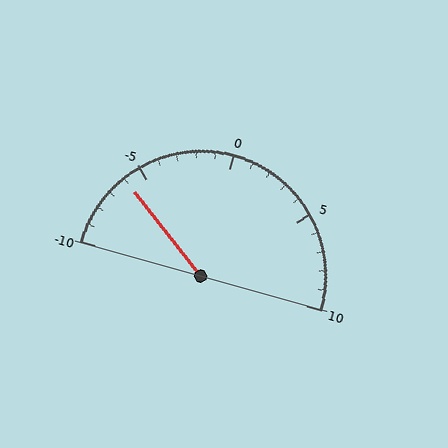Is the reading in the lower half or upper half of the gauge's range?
The reading is in the lower half of the range (-10 to 10).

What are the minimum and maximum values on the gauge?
The gauge ranges from -10 to 10.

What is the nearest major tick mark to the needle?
The nearest major tick mark is -5.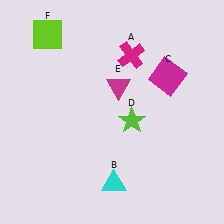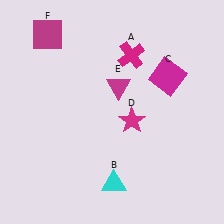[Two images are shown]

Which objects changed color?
D changed from lime to magenta. F changed from lime to magenta.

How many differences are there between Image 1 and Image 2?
There are 2 differences between the two images.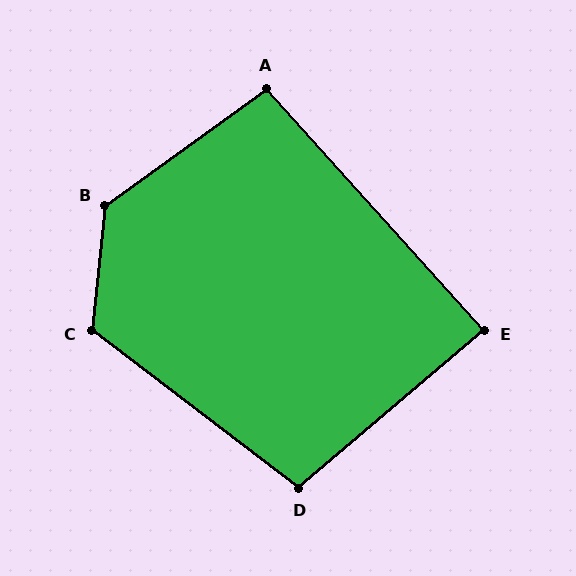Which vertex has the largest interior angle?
B, at approximately 132 degrees.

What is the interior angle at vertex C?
Approximately 121 degrees (obtuse).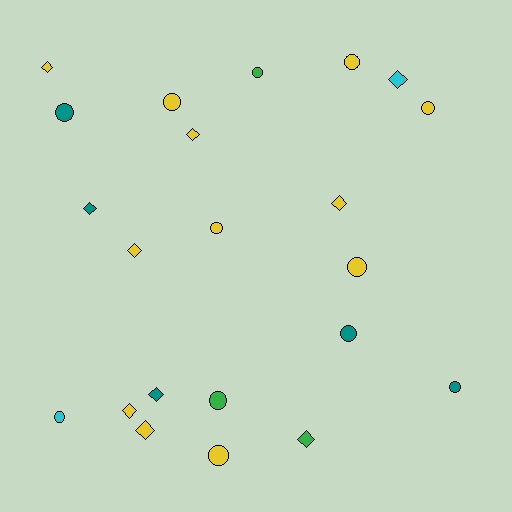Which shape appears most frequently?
Circle, with 12 objects.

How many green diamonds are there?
There is 1 green diamond.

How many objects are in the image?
There are 22 objects.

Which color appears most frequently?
Yellow, with 12 objects.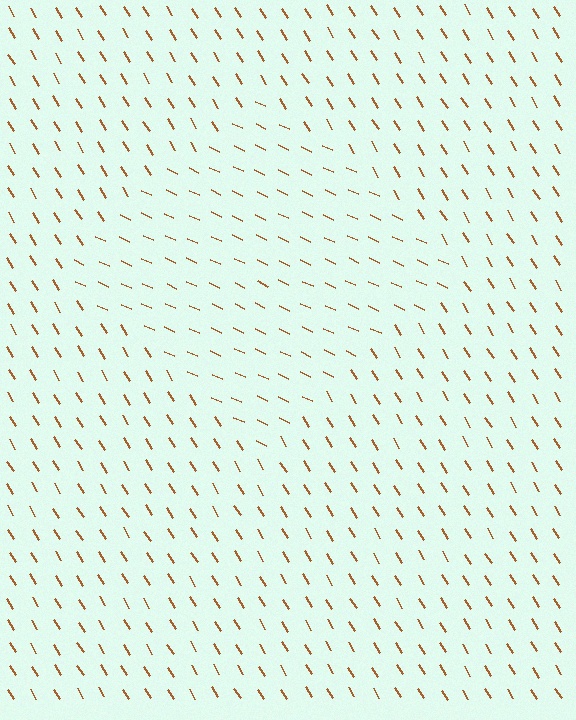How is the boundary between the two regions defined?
The boundary is defined purely by a change in line orientation (approximately 34 degrees difference). All lines are the same color and thickness.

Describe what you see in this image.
The image is filled with small brown line segments. A diamond region in the image has lines oriented differently from the surrounding lines, creating a visible texture boundary.